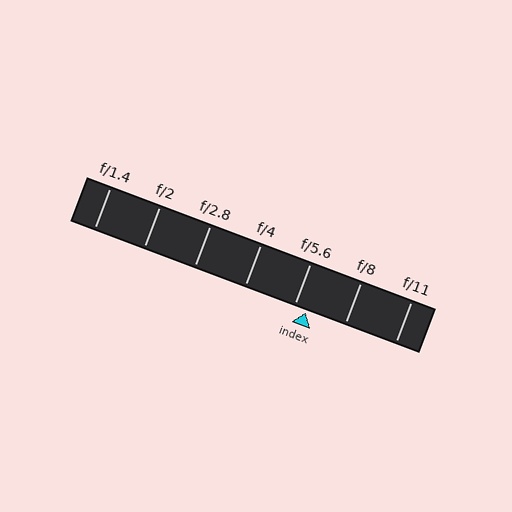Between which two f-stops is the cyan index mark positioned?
The index mark is between f/5.6 and f/8.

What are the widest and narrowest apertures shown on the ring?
The widest aperture shown is f/1.4 and the narrowest is f/11.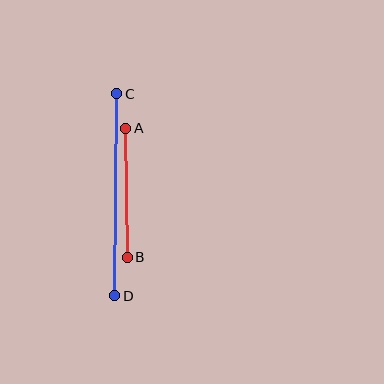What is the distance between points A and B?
The distance is approximately 129 pixels.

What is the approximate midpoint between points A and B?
The midpoint is at approximately (127, 193) pixels.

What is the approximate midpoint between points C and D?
The midpoint is at approximately (116, 195) pixels.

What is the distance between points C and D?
The distance is approximately 202 pixels.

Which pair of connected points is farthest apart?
Points C and D are farthest apart.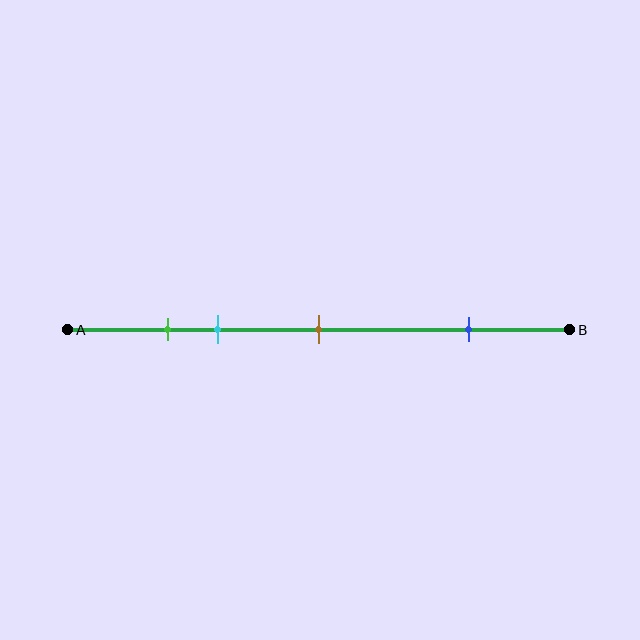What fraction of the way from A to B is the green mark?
The green mark is approximately 20% (0.2) of the way from A to B.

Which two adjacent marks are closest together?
The green and cyan marks are the closest adjacent pair.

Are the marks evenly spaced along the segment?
No, the marks are not evenly spaced.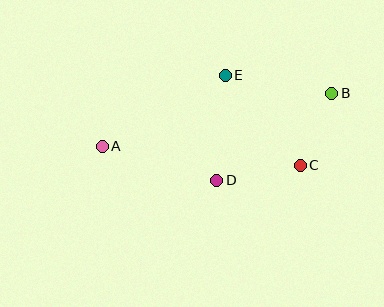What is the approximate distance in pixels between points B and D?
The distance between B and D is approximately 144 pixels.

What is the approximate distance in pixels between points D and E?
The distance between D and E is approximately 105 pixels.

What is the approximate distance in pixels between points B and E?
The distance between B and E is approximately 108 pixels.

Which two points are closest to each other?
Points B and C are closest to each other.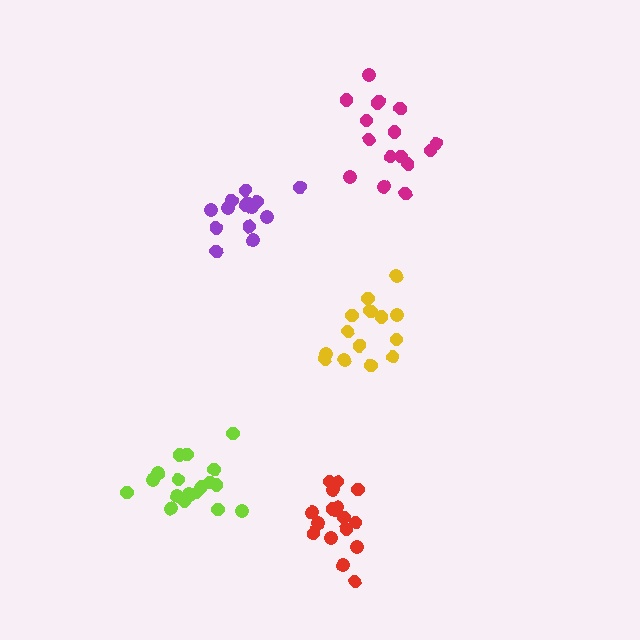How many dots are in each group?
Group 1: 16 dots, Group 2: 15 dots, Group 3: 15 dots, Group 4: 17 dots, Group 5: 19 dots (82 total).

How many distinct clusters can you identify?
There are 5 distinct clusters.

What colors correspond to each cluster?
The clusters are colored: magenta, purple, yellow, red, lime.